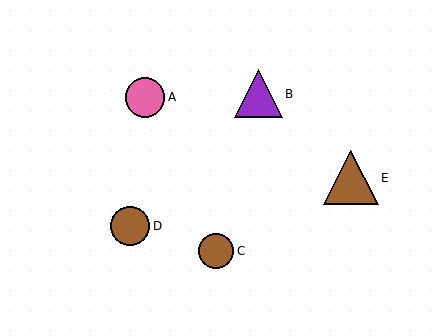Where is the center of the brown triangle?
The center of the brown triangle is at (351, 178).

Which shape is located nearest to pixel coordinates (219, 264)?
The brown circle (labeled C) at (216, 251) is nearest to that location.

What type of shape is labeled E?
Shape E is a brown triangle.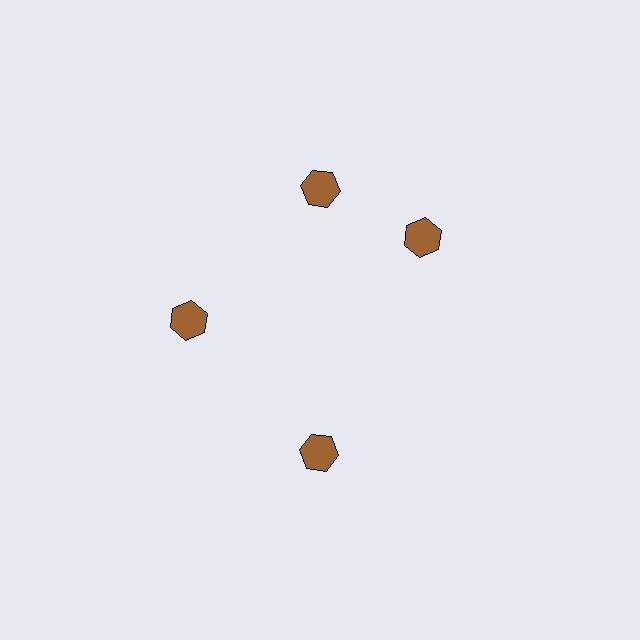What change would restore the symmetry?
The symmetry would be restored by rotating it back into even spacing with its neighbors so that all 4 hexagons sit at equal angles and equal distance from the center.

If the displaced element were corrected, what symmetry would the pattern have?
It would have 4-fold rotational symmetry — the pattern would map onto itself every 90 degrees.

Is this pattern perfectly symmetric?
No. The 4 brown hexagons are arranged in a ring, but one element near the 3 o'clock position is rotated out of alignment along the ring, breaking the 4-fold rotational symmetry.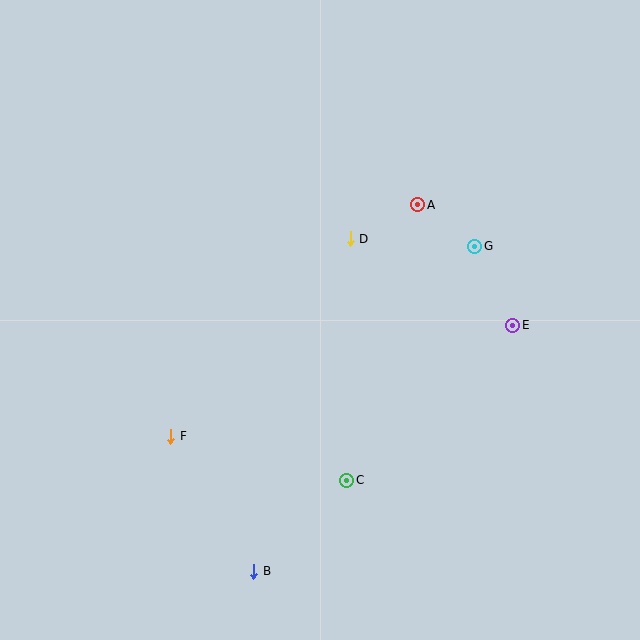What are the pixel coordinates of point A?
Point A is at (418, 205).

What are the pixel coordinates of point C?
Point C is at (347, 480).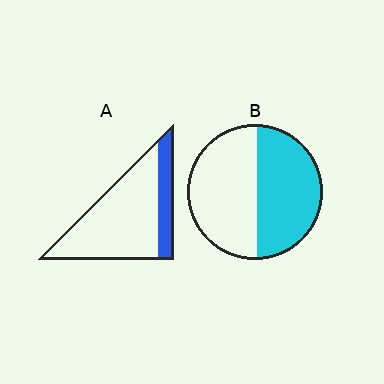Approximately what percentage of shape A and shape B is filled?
A is approximately 20% and B is approximately 50%.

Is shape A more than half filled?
No.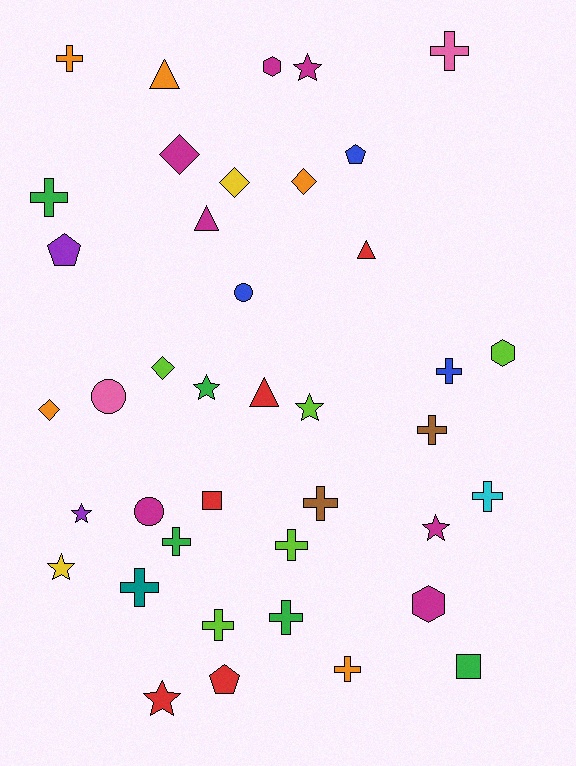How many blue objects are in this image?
There are 3 blue objects.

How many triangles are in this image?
There are 4 triangles.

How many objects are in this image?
There are 40 objects.